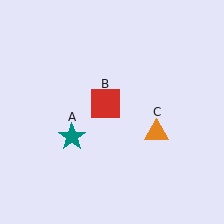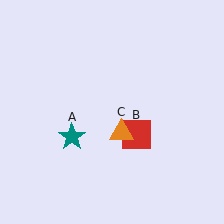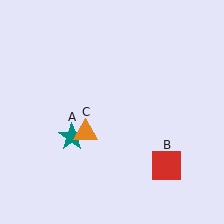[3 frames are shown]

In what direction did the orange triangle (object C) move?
The orange triangle (object C) moved left.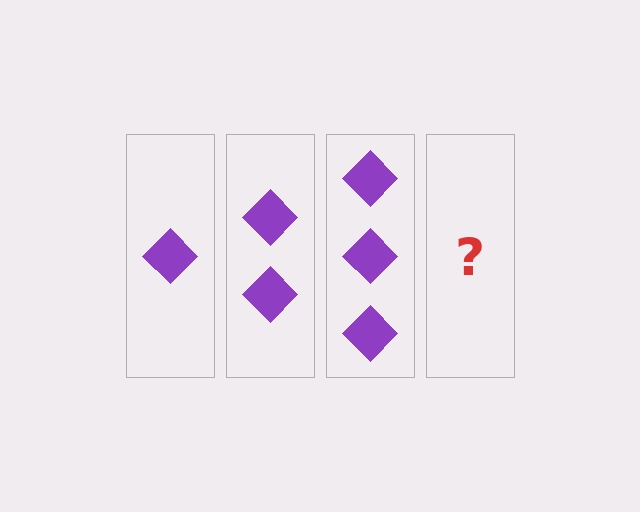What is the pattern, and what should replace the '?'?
The pattern is that each step adds one more diamond. The '?' should be 4 diamonds.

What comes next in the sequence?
The next element should be 4 diamonds.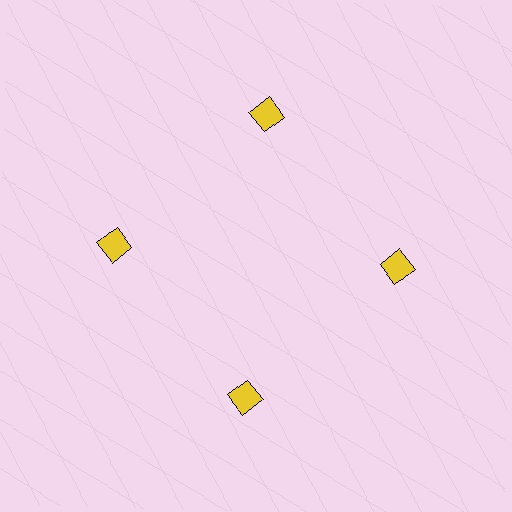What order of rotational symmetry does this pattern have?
This pattern has 4-fold rotational symmetry.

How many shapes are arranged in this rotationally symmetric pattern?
There are 4 shapes, arranged in 4 groups of 1.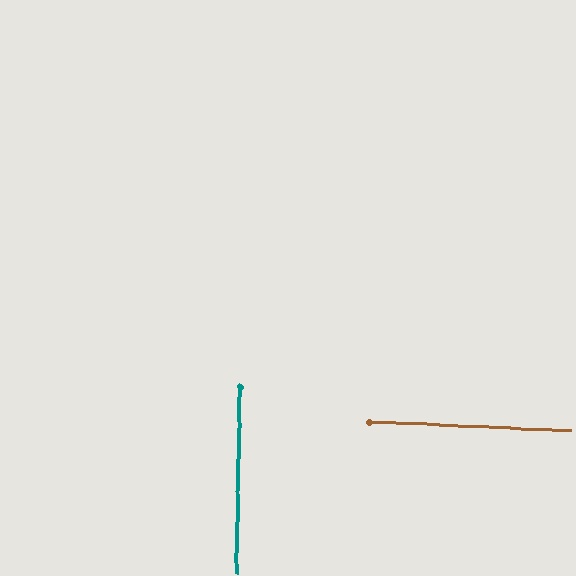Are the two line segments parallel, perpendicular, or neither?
Perpendicular — they meet at approximately 88°.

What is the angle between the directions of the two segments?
Approximately 88 degrees.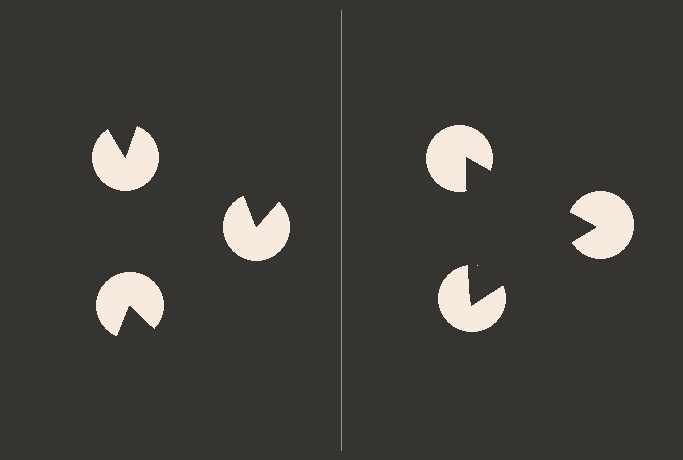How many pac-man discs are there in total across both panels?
6 — 3 on each side.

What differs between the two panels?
The pac-man discs are positioned identically on both sides; only the wedge orientations differ. On the right they align to a triangle; on the left they are misaligned.